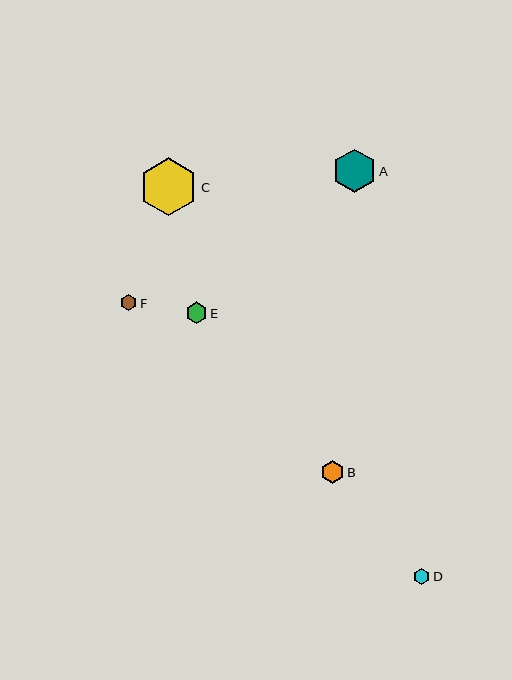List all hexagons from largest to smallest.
From largest to smallest: C, A, B, E, D, F.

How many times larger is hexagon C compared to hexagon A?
Hexagon C is approximately 1.3 times the size of hexagon A.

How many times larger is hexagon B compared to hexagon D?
Hexagon B is approximately 1.4 times the size of hexagon D.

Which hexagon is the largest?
Hexagon C is the largest with a size of approximately 58 pixels.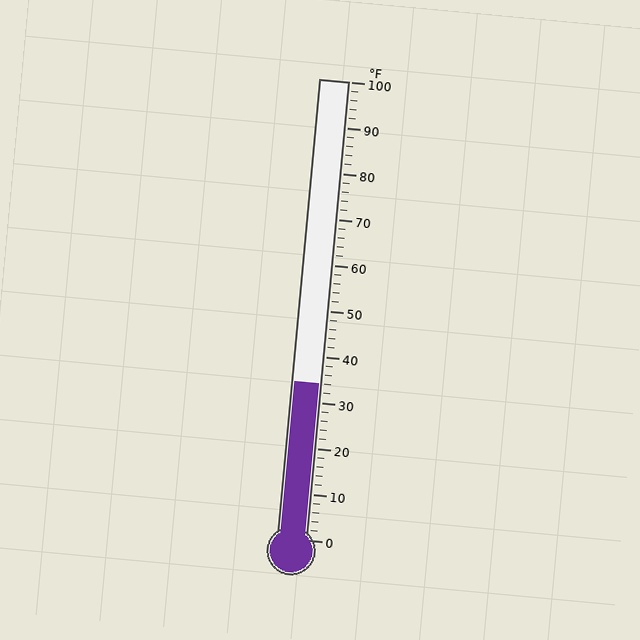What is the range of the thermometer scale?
The thermometer scale ranges from 0°F to 100°F.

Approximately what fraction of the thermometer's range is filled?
The thermometer is filled to approximately 35% of its range.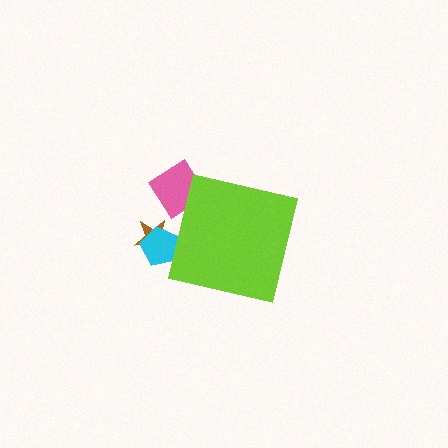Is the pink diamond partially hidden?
Yes, the pink diamond is partially hidden behind the lime square.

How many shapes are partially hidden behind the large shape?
3 shapes are partially hidden.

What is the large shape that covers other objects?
A lime square.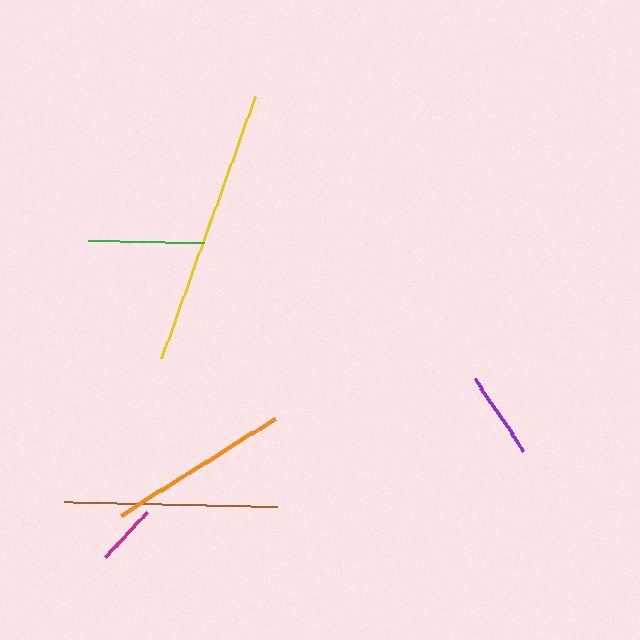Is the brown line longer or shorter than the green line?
The brown line is longer than the green line.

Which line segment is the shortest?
The magenta line is the shortest at approximately 61 pixels.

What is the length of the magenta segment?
The magenta segment is approximately 61 pixels long.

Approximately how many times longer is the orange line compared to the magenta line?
The orange line is approximately 3.0 times the length of the magenta line.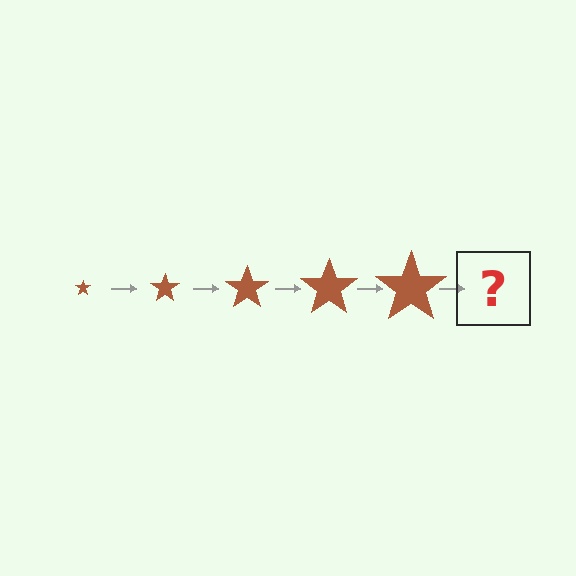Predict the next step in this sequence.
The next step is a brown star, larger than the previous one.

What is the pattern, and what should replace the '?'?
The pattern is that the star gets progressively larger each step. The '?' should be a brown star, larger than the previous one.